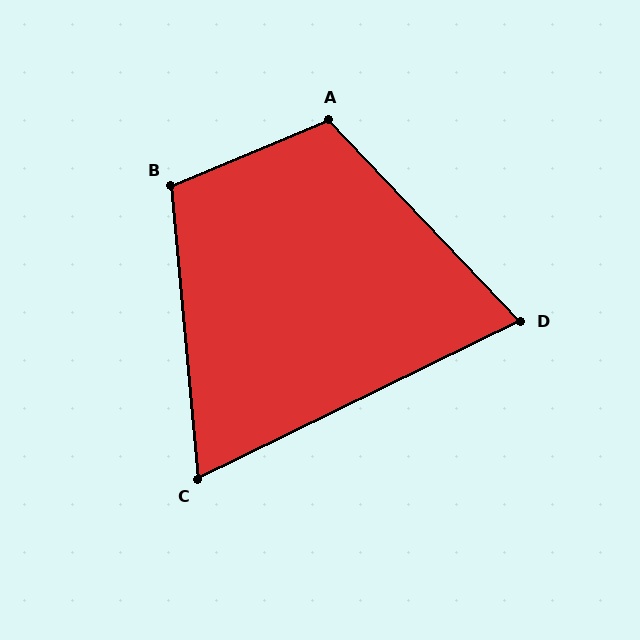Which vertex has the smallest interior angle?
C, at approximately 69 degrees.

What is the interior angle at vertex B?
Approximately 108 degrees (obtuse).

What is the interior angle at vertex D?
Approximately 72 degrees (acute).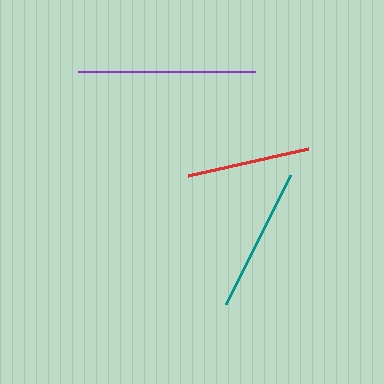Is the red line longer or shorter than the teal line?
The teal line is longer than the red line.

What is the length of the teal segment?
The teal segment is approximately 145 pixels long.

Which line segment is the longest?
The purple line is the longest at approximately 177 pixels.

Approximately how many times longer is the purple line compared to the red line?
The purple line is approximately 1.4 times the length of the red line.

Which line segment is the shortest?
The red line is the shortest at approximately 123 pixels.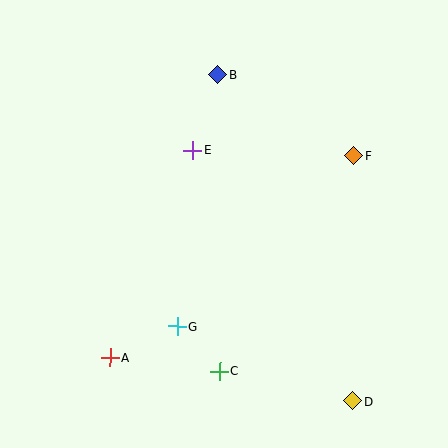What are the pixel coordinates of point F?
Point F is at (353, 156).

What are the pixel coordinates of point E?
Point E is at (193, 150).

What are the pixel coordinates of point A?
Point A is at (110, 357).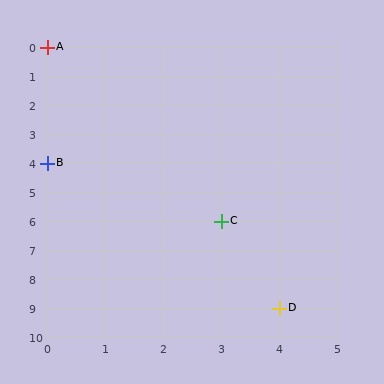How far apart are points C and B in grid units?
Points C and B are 3 columns and 2 rows apart (about 3.6 grid units diagonally).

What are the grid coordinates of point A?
Point A is at grid coordinates (0, 0).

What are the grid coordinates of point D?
Point D is at grid coordinates (4, 9).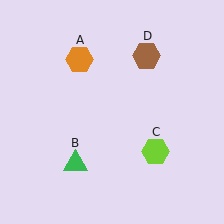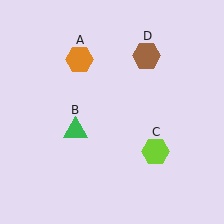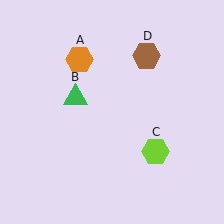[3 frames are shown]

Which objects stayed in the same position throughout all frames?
Orange hexagon (object A) and lime hexagon (object C) and brown hexagon (object D) remained stationary.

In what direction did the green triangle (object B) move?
The green triangle (object B) moved up.